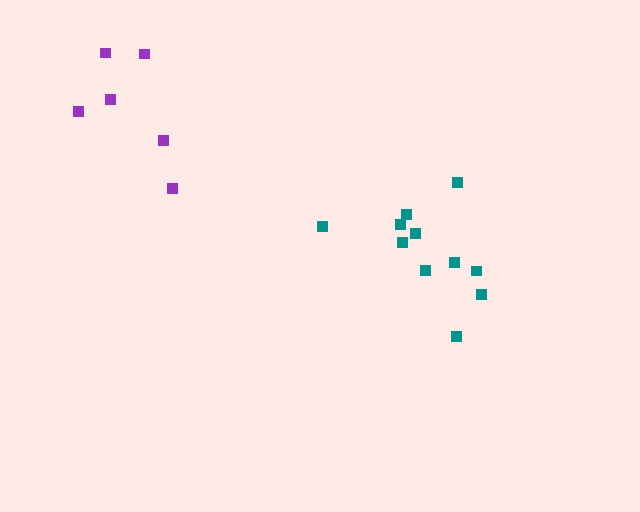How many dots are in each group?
Group 1: 11 dots, Group 2: 6 dots (17 total).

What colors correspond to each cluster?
The clusters are colored: teal, purple.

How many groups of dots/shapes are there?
There are 2 groups.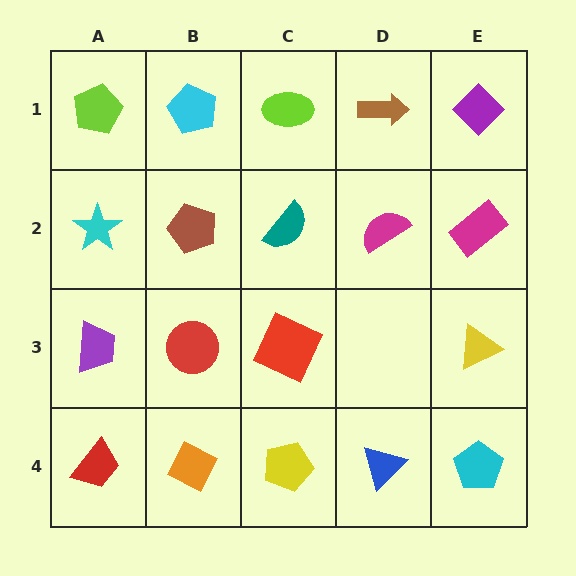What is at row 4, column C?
A yellow pentagon.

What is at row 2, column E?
A magenta rectangle.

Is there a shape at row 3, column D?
No, that cell is empty.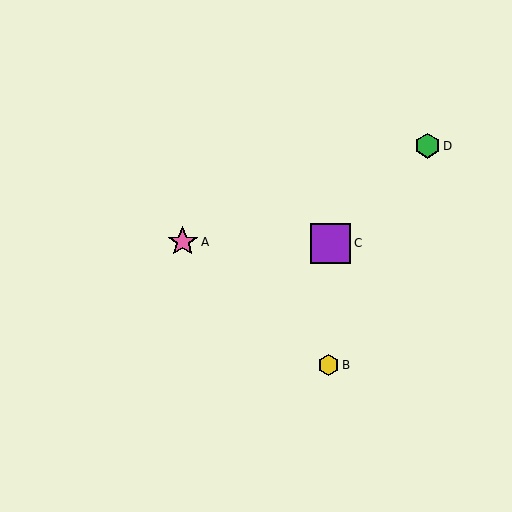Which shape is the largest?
The purple square (labeled C) is the largest.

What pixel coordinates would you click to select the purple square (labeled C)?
Click at (331, 243) to select the purple square C.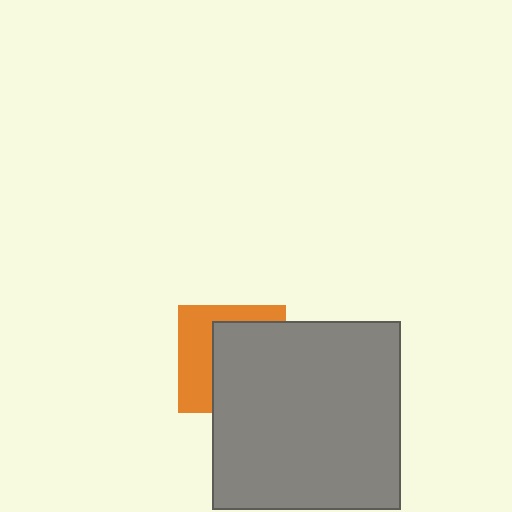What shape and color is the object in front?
The object in front is a gray square.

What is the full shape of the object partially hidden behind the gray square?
The partially hidden object is an orange square.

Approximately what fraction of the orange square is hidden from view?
Roughly 58% of the orange square is hidden behind the gray square.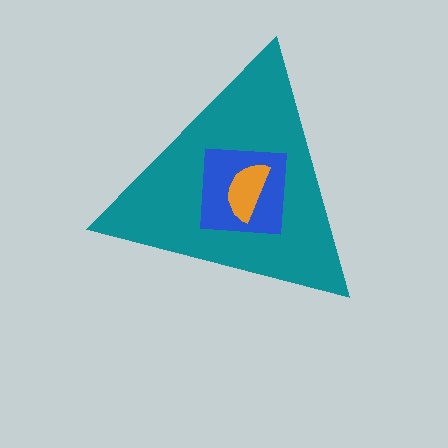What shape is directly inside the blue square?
The orange semicircle.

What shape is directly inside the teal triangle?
The blue square.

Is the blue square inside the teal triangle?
Yes.